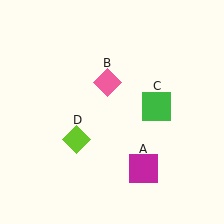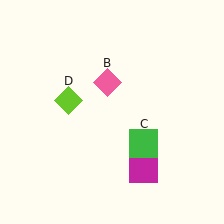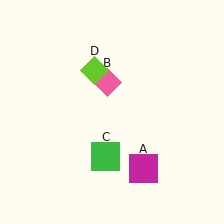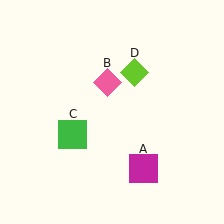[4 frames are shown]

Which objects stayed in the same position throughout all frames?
Magenta square (object A) and pink diamond (object B) remained stationary.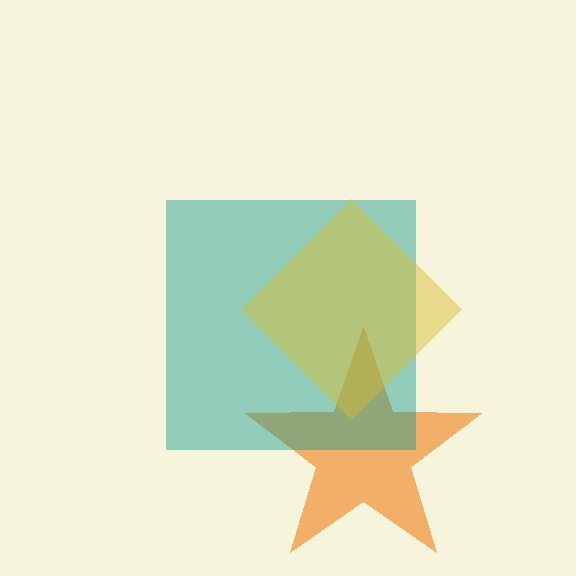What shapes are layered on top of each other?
The layered shapes are: an orange star, a teal square, a yellow diamond.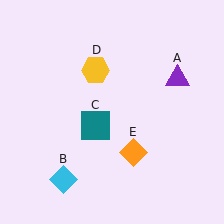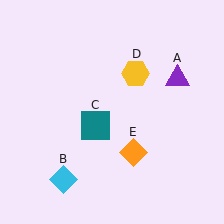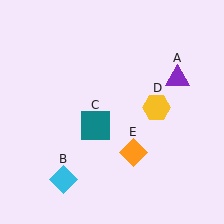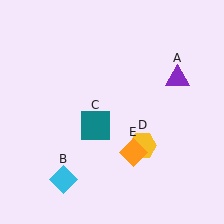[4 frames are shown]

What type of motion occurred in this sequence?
The yellow hexagon (object D) rotated clockwise around the center of the scene.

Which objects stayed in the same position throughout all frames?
Purple triangle (object A) and cyan diamond (object B) and teal square (object C) and orange diamond (object E) remained stationary.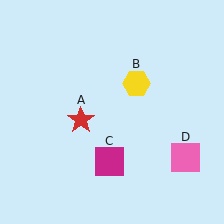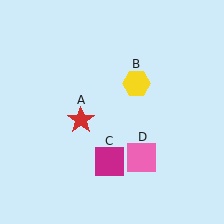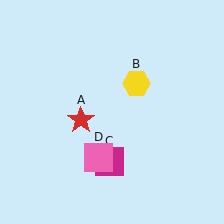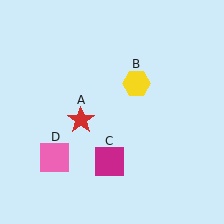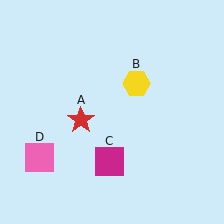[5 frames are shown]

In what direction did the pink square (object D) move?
The pink square (object D) moved left.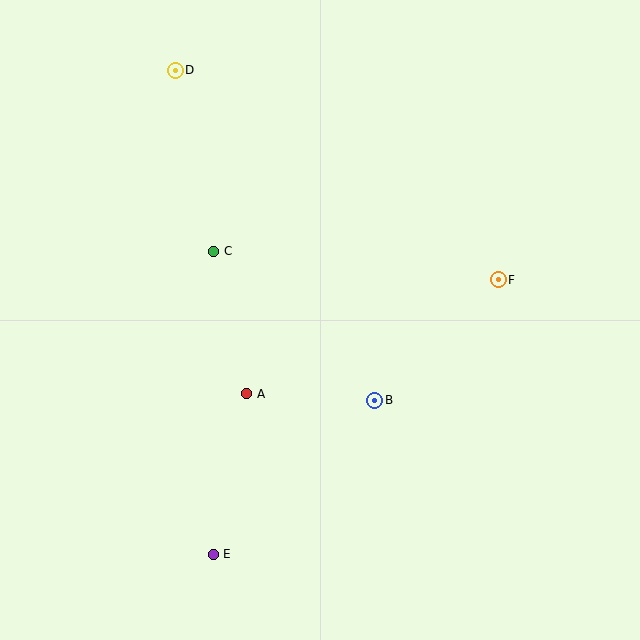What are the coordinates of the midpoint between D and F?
The midpoint between D and F is at (337, 175).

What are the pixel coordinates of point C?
Point C is at (214, 251).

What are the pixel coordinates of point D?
Point D is at (175, 70).